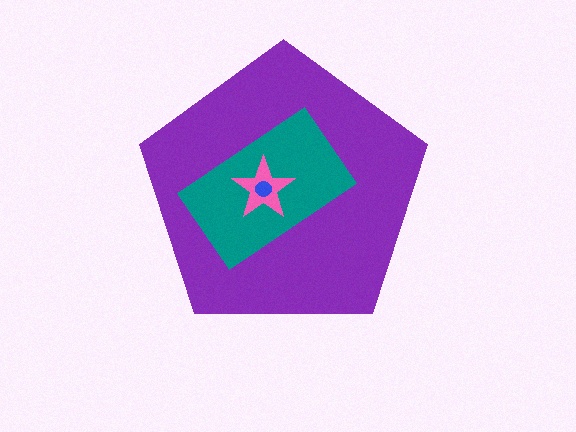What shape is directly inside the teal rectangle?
The pink star.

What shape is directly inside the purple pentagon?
The teal rectangle.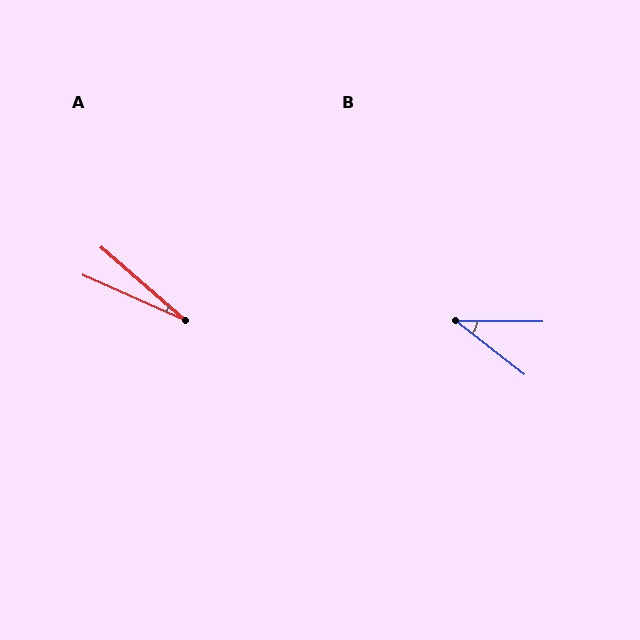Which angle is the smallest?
A, at approximately 17 degrees.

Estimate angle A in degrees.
Approximately 17 degrees.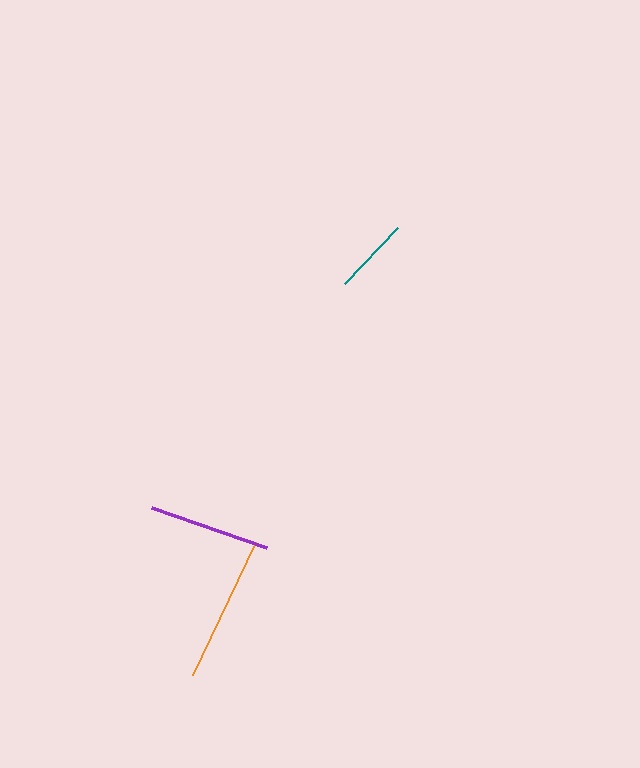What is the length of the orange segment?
The orange segment is approximately 147 pixels long.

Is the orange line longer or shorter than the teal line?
The orange line is longer than the teal line.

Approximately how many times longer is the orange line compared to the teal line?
The orange line is approximately 1.9 times the length of the teal line.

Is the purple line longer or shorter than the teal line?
The purple line is longer than the teal line.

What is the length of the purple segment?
The purple segment is approximately 121 pixels long.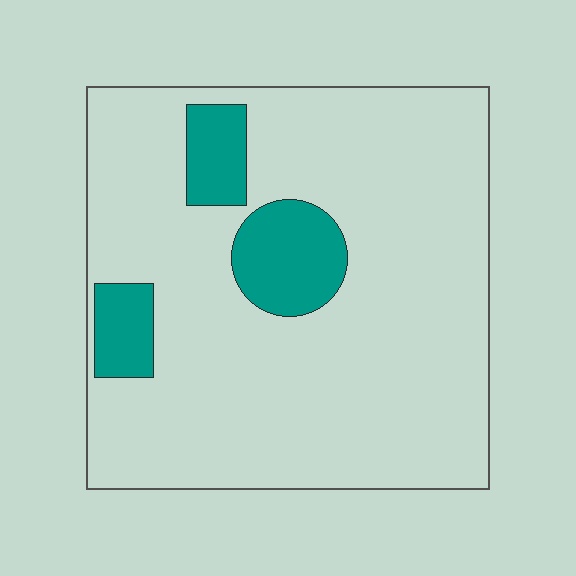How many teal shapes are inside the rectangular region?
3.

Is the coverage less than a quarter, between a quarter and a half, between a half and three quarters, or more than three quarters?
Less than a quarter.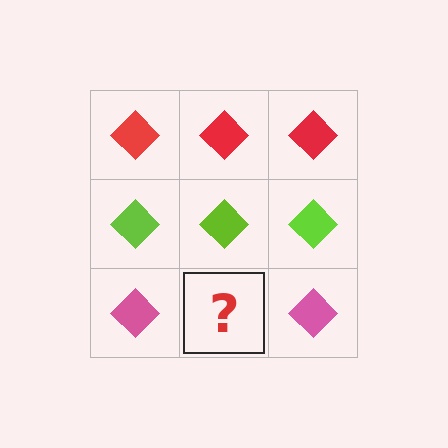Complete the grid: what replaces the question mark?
The question mark should be replaced with a pink diamond.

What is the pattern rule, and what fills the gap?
The rule is that each row has a consistent color. The gap should be filled with a pink diamond.